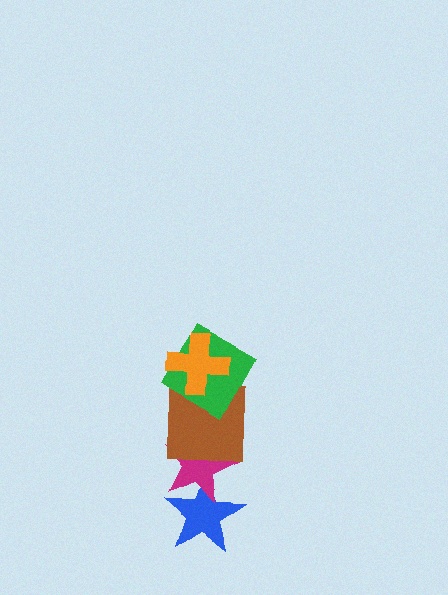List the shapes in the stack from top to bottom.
From top to bottom: the orange cross, the green square, the brown square, the magenta star, the blue star.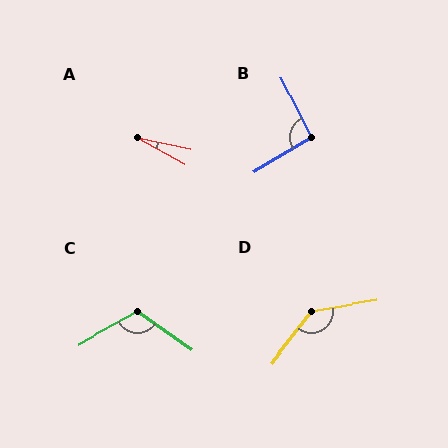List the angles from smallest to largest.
A (17°), B (95°), C (116°), D (137°).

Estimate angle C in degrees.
Approximately 116 degrees.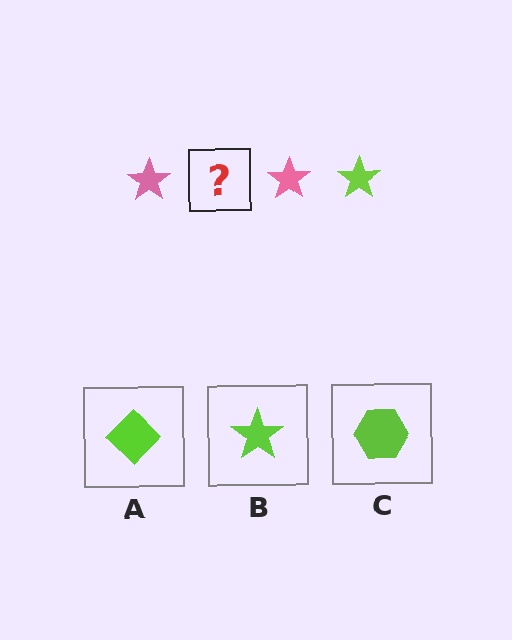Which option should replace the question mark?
Option B.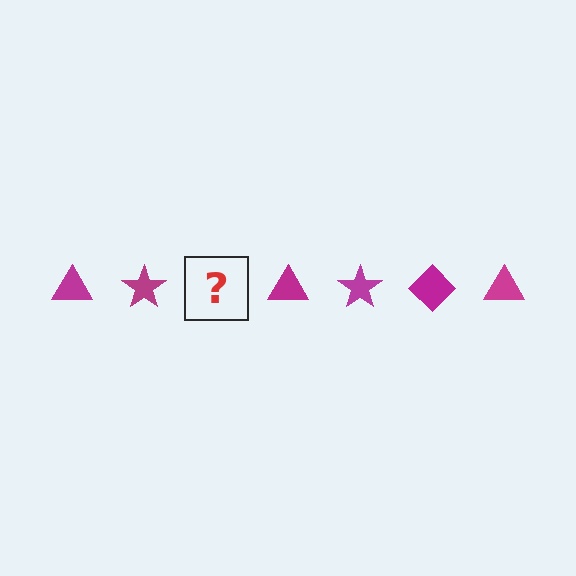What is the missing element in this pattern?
The missing element is a magenta diamond.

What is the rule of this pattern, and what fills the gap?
The rule is that the pattern cycles through triangle, star, diamond shapes in magenta. The gap should be filled with a magenta diamond.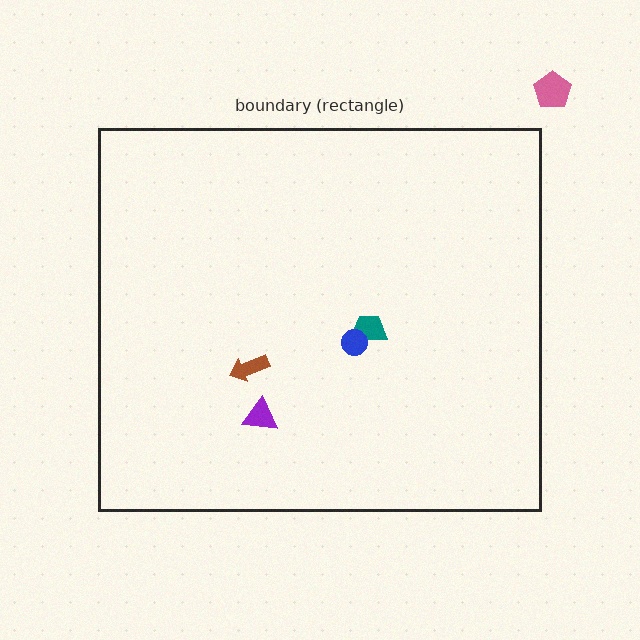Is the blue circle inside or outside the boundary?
Inside.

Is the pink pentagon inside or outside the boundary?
Outside.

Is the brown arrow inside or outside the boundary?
Inside.